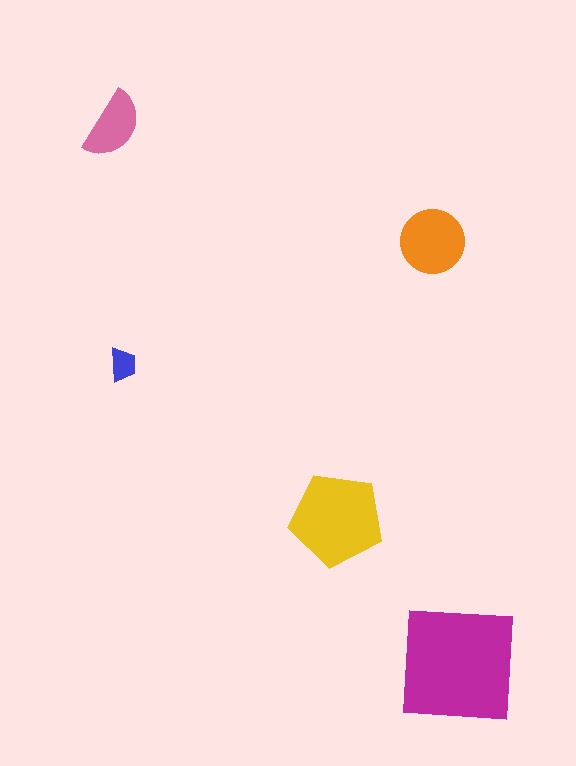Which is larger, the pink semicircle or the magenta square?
The magenta square.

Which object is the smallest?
The blue trapezoid.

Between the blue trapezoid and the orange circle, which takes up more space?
The orange circle.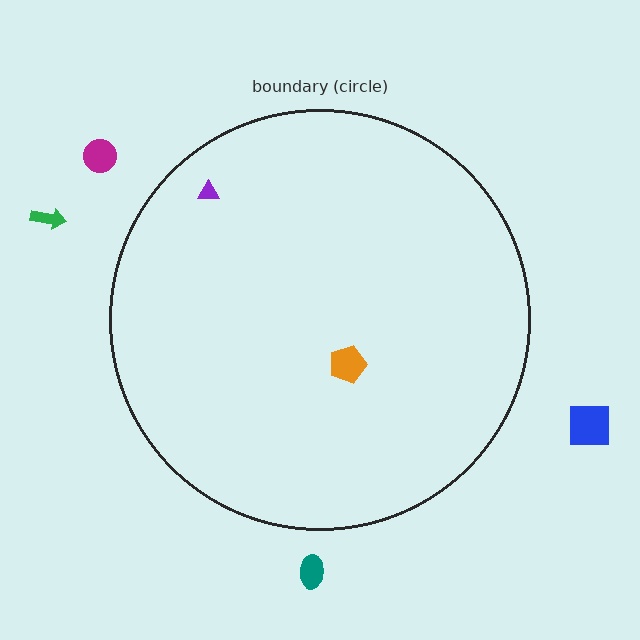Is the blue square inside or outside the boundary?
Outside.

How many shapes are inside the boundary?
2 inside, 4 outside.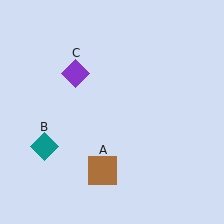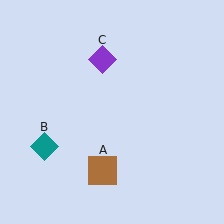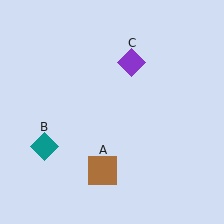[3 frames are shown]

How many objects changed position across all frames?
1 object changed position: purple diamond (object C).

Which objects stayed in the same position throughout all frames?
Brown square (object A) and teal diamond (object B) remained stationary.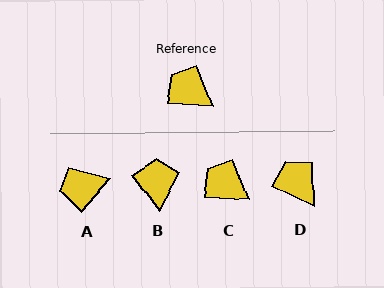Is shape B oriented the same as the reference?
No, it is off by about 49 degrees.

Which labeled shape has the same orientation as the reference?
C.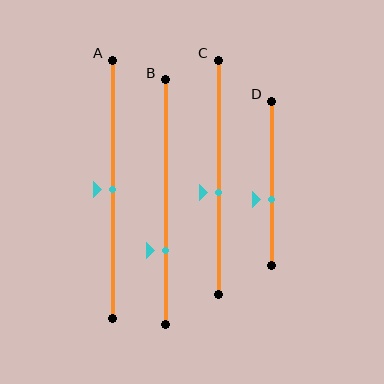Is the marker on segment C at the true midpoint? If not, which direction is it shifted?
No, the marker on segment C is shifted downward by about 6% of the segment length.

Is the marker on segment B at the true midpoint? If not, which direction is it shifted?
No, the marker on segment B is shifted downward by about 20% of the segment length.